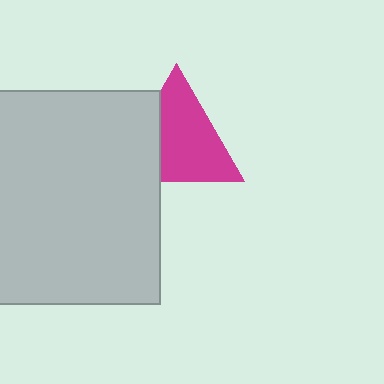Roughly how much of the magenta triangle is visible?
Most of it is visible (roughly 69%).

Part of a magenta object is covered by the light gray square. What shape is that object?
It is a triangle.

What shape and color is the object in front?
The object in front is a light gray square.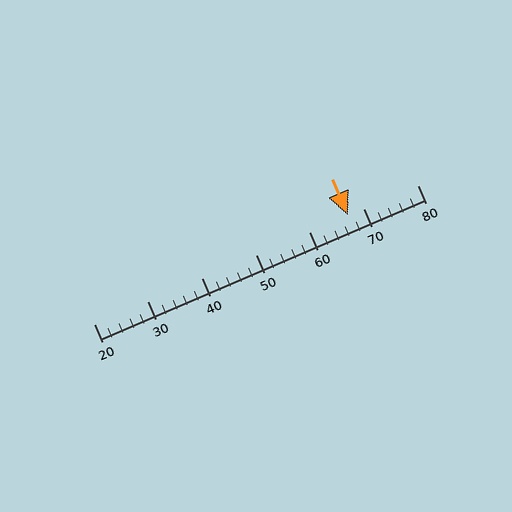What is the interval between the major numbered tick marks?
The major tick marks are spaced 10 units apart.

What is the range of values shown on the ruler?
The ruler shows values from 20 to 80.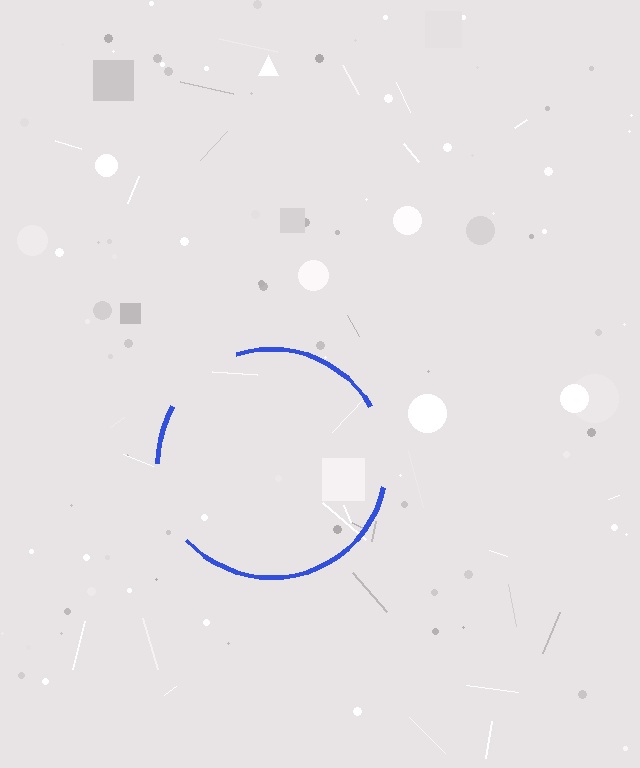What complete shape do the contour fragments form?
The contour fragments form a circle.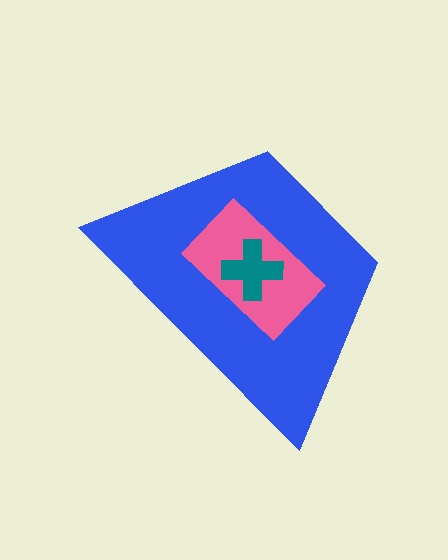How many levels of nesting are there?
3.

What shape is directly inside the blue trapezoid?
The pink rectangle.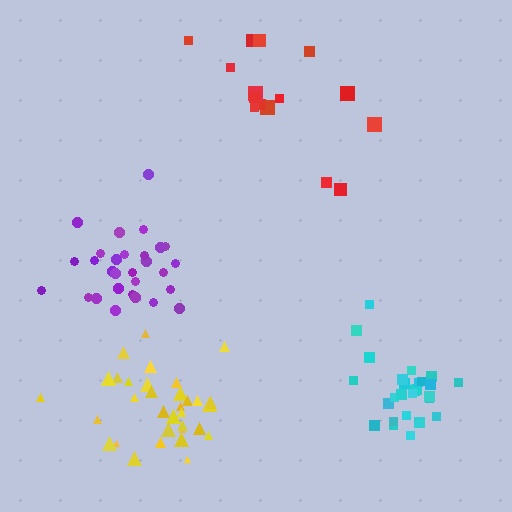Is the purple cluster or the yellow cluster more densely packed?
Purple.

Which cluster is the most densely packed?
Purple.